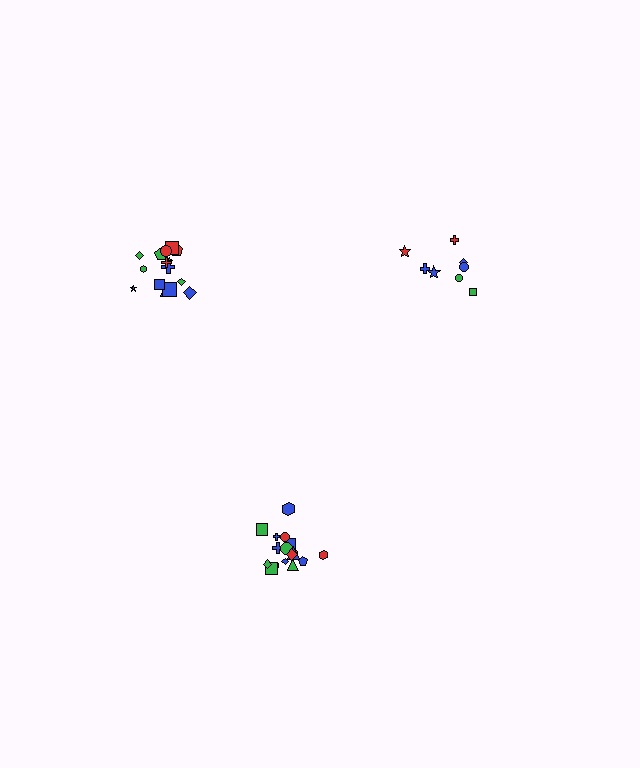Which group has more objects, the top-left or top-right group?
The top-left group.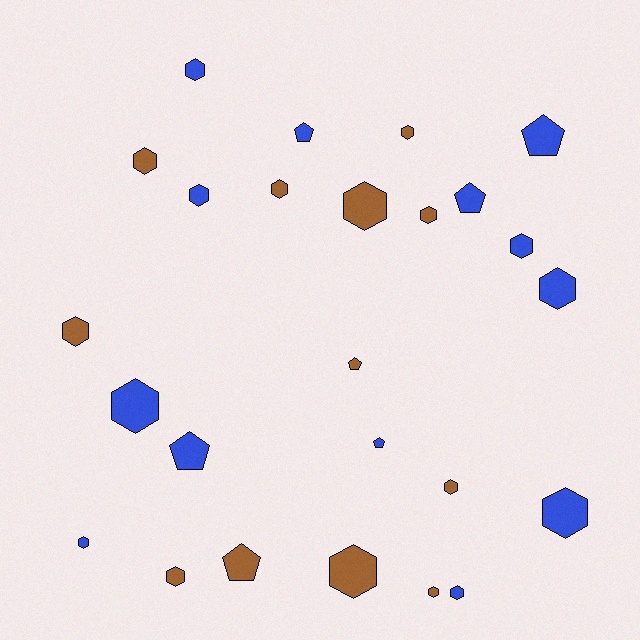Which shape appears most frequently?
Hexagon, with 18 objects.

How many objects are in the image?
There are 25 objects.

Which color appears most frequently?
Blue, with 13 objects.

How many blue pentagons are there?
There are 5 blue pentagons.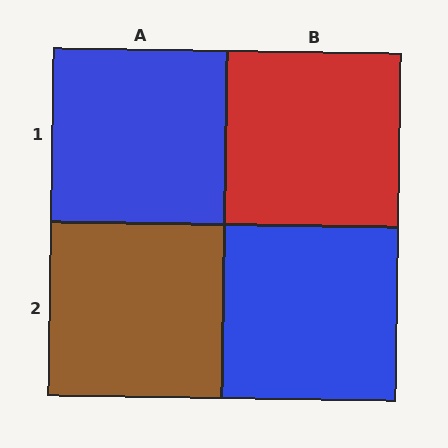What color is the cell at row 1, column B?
Red.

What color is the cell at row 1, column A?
Blue.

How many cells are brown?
1 cell is brown.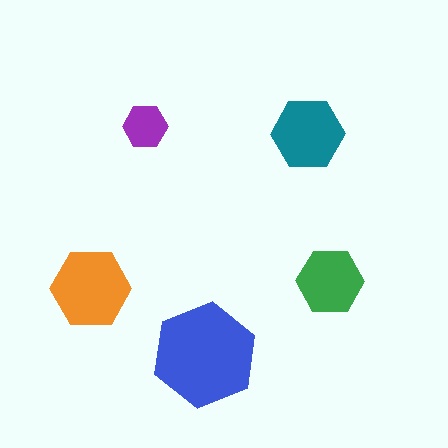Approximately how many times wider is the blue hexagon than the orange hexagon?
About 1.5 times wider.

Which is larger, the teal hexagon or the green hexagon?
The teal one.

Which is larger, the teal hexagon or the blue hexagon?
The blue one.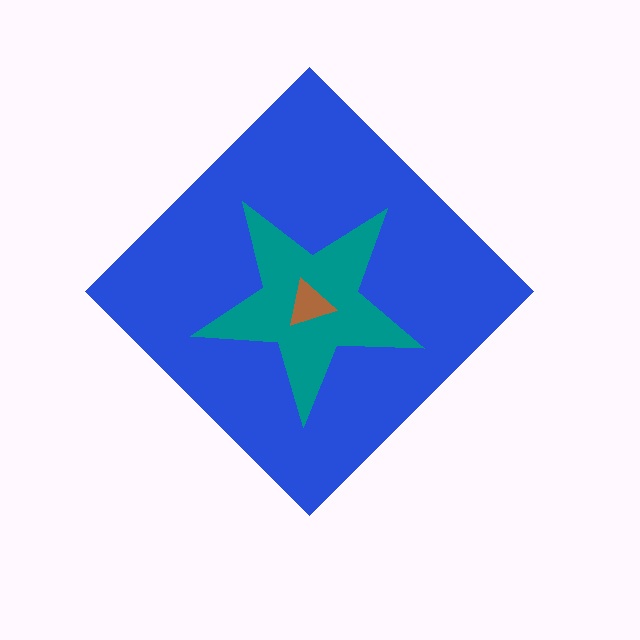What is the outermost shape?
The blue diamond.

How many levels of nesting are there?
3.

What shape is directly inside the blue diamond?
The teal star.